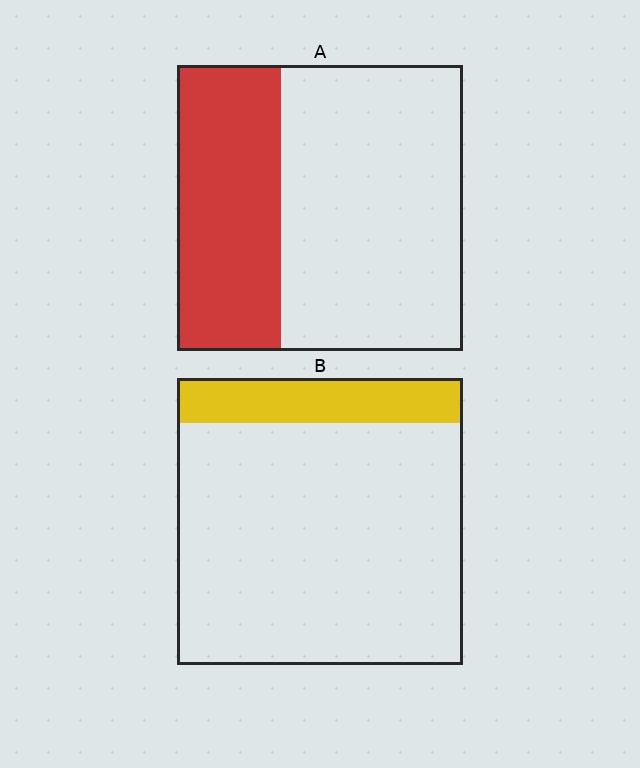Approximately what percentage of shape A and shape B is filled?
A is approximately 35% and B is approximately 15%.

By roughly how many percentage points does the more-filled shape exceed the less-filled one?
By roughly 20 percentage points (A over B).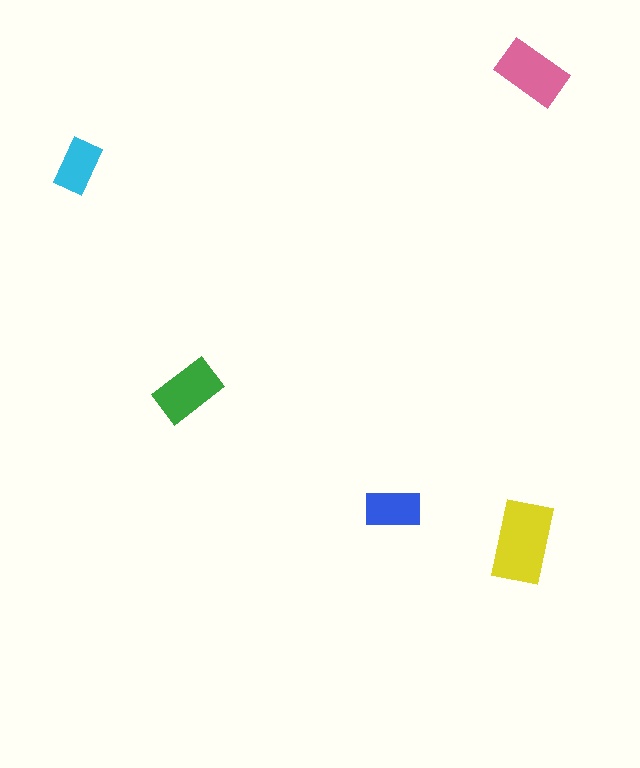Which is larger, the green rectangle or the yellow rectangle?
The yellow one.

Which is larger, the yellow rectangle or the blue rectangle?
The yellow one.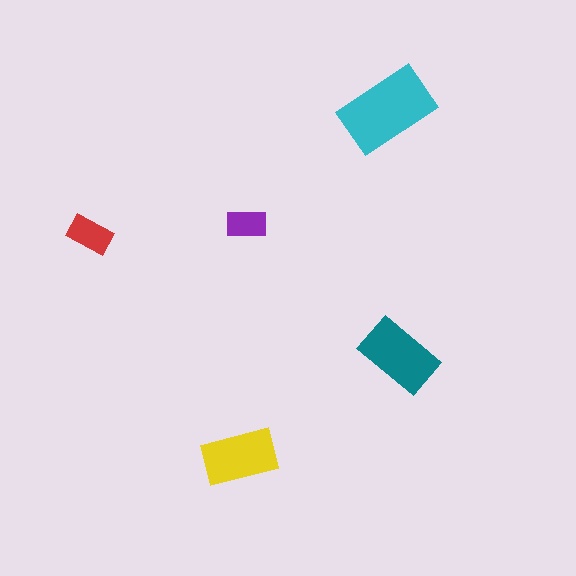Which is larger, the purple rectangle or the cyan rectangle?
The cyan one.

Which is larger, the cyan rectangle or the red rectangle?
The cyan one.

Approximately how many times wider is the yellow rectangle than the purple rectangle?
About 2 times wider.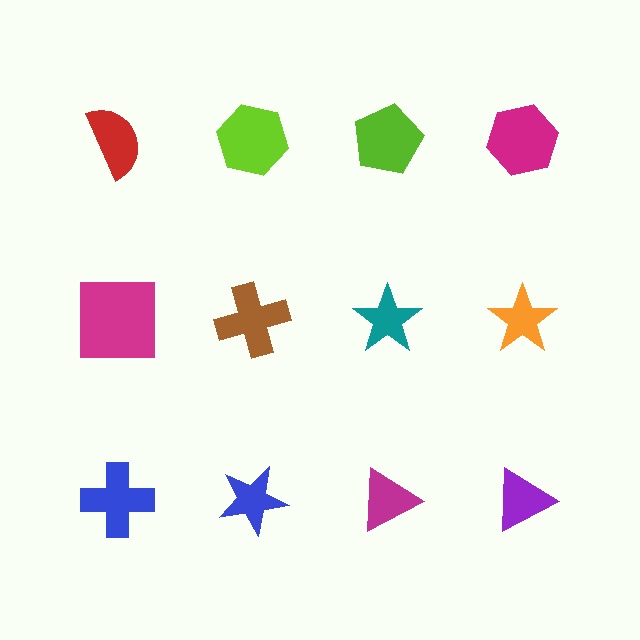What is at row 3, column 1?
A blue cross.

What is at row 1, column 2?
A lime hexagon.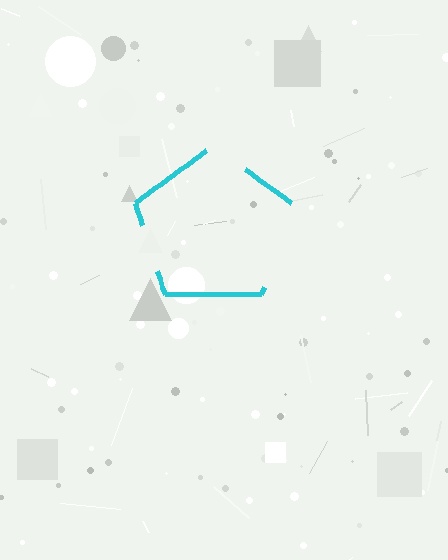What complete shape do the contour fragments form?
The contour fragments form a pentagon.